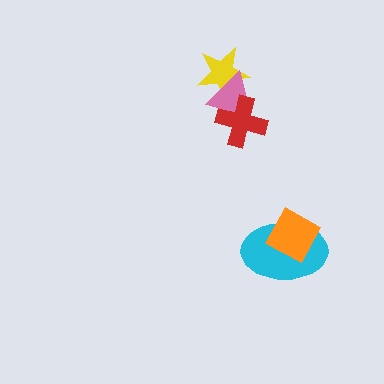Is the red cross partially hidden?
No, no other shape covers it.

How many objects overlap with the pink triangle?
2 objects overlap with the pink triangle.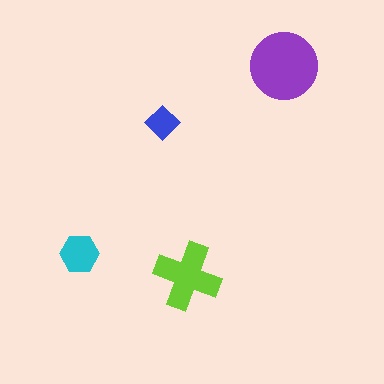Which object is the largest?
The purple circle.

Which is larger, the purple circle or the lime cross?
The purple circle.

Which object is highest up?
The purple circle is topmost.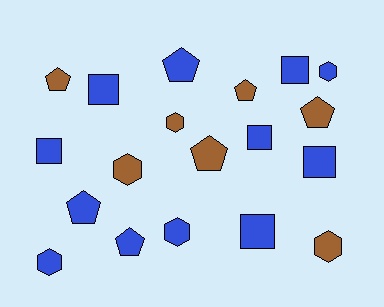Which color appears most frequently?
Blue, with 12 objects.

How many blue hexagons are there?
There are 3 blue hexagons.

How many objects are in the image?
There are 19 objects.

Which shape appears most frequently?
Pentagon, with 7 objects.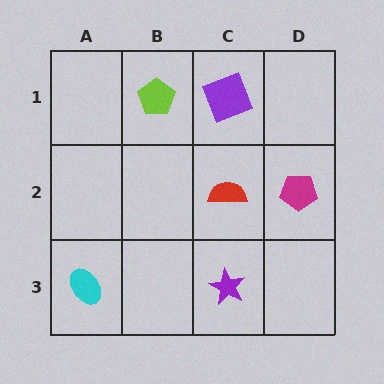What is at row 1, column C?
A purple square.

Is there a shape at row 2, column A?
No, that cell is empty.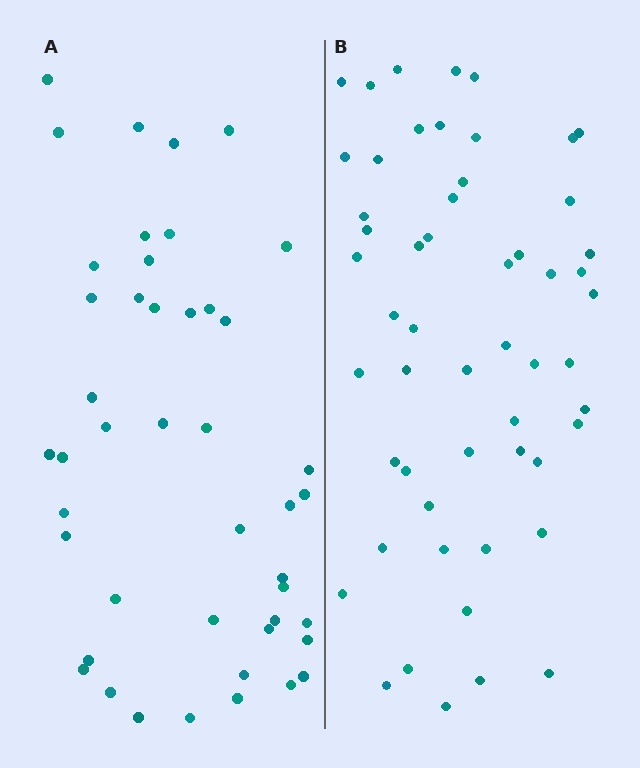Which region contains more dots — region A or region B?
Region B (the right region) has more dots.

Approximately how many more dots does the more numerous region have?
Region B has roughly 8 or so more dots than region A.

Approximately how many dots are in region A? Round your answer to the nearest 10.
About 40 dots. (The exact count is 45, which rounds to 40.)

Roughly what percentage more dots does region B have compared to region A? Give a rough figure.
About 20% more.